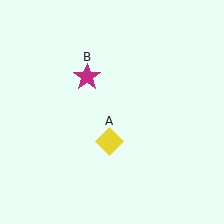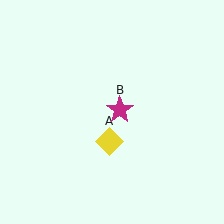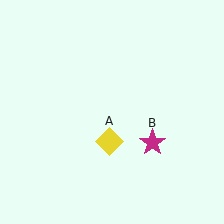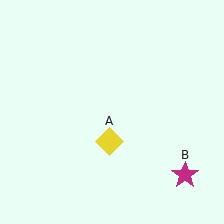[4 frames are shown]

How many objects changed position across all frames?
1 object changed position: magenta star (object B).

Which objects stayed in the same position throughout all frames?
Yellow diamond (object A) remained stationary.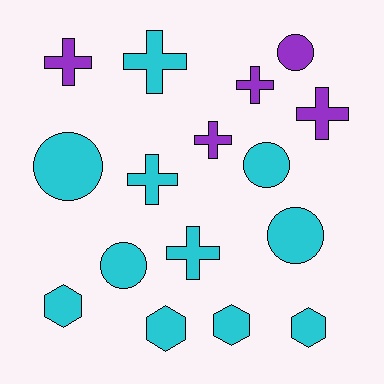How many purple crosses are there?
There are 4 purple crosses.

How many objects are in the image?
There are 16 objects.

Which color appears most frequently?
Cyan, with 11 objects.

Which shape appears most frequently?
Cross, with 7 objects.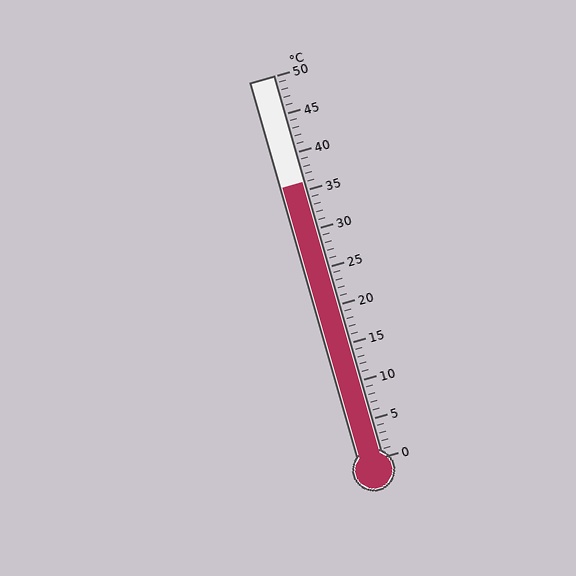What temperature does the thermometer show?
The thermometer shows approximately 36°C.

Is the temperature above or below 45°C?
The temperature is below 45°C.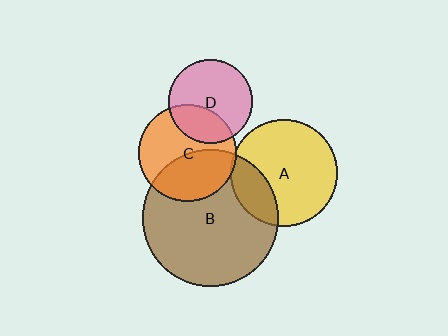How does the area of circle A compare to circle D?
Approximately 1.6 times.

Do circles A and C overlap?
Yes.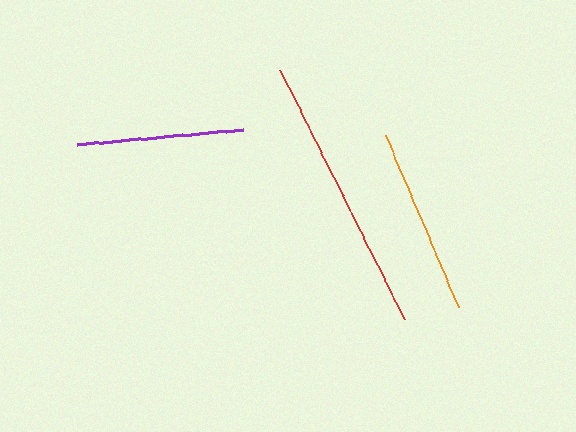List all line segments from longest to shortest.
From longest to shortest: red, orange, purple.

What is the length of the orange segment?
The orange segment is approximately 187 pixels long.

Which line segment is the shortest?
The purple line is the shortest at approximately 167 pixels.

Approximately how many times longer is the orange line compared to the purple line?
The orange line is approximately 1.1 times the length of the purple line.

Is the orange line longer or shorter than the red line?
The red line is longer than the orange line.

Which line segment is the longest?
The red line is the longest at approximately 278 pixels.